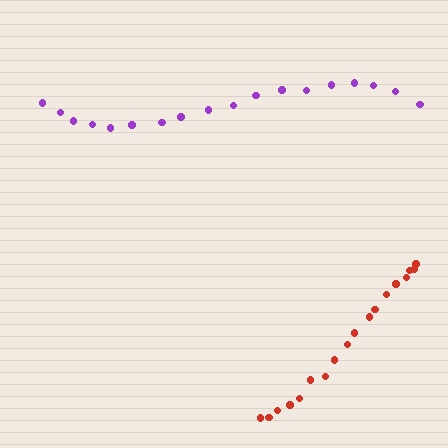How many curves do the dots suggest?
There are 2 distinct paths.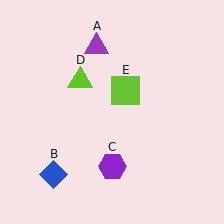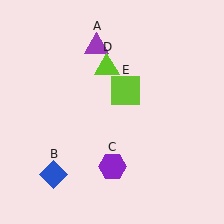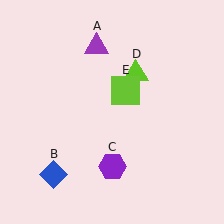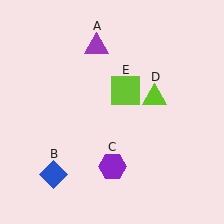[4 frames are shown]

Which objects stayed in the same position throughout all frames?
Purple triangle (object A) and blue diamond (object B) and purple hexagon (object C) and lime square (object E) remained stationary.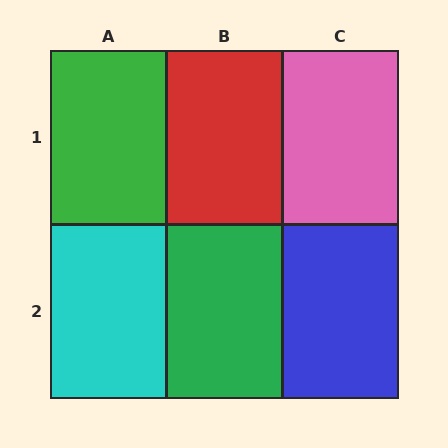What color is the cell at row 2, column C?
Blue.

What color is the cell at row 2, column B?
Green.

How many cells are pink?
1 cell is pink.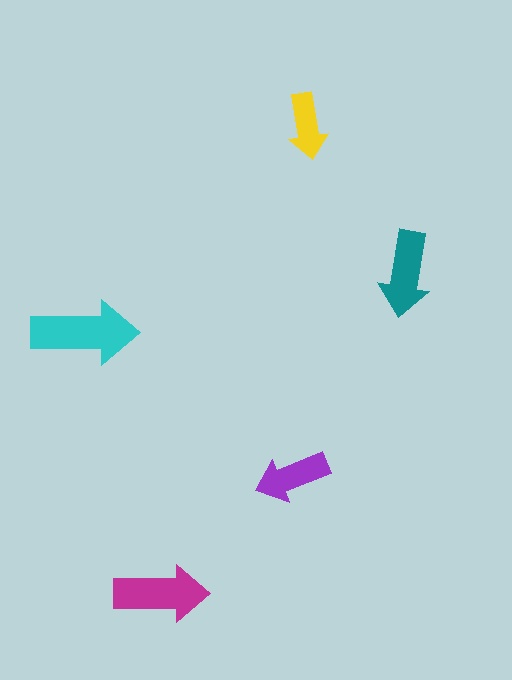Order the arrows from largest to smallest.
the cyan one, the magenta one, the teal one, the purple one, the yellow one.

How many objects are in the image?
There are 5 objects in the image.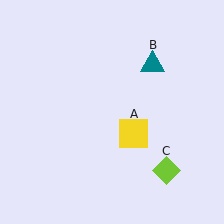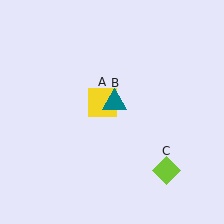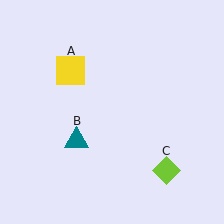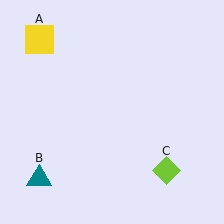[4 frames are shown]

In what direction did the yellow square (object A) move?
The yellow square (object A) moved up and to the left.